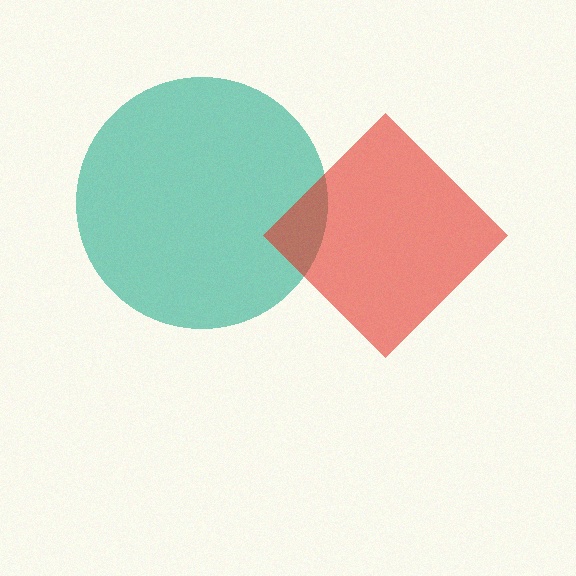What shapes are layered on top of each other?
The layered shapes are: a teal circle, a red diamond.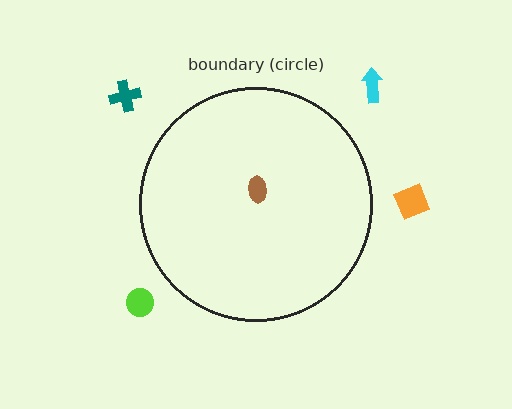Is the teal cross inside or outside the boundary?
Outside.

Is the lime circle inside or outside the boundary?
Outside.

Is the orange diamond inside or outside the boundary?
Outside.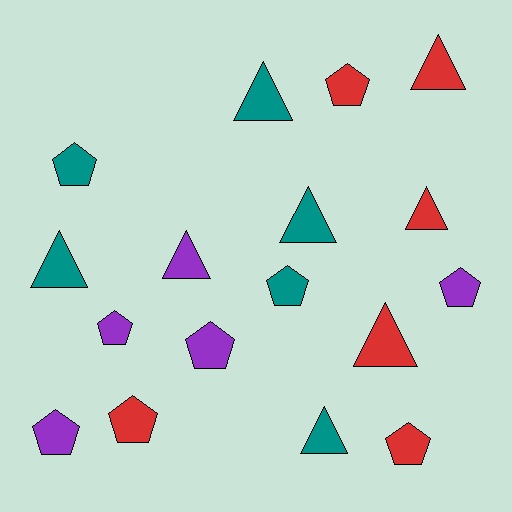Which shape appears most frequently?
Pentagon, with 9 objects.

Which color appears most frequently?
Red, with 6 objects.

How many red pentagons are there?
There are 3 red pentagons.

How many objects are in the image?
There are 17 objects.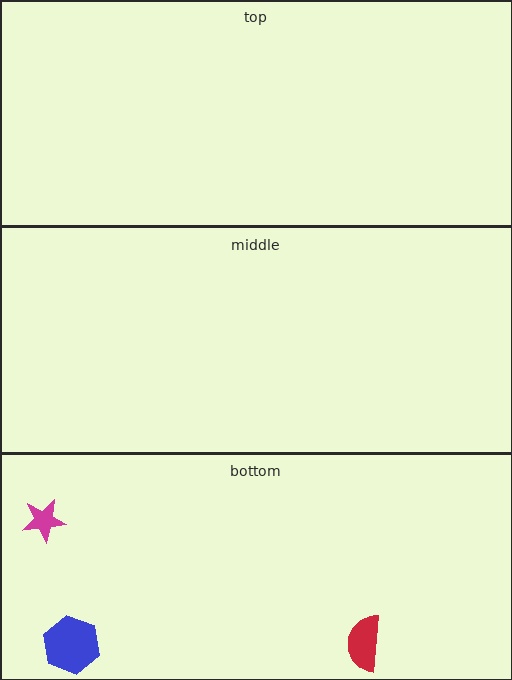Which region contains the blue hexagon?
The bottom region.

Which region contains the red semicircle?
The bottom region.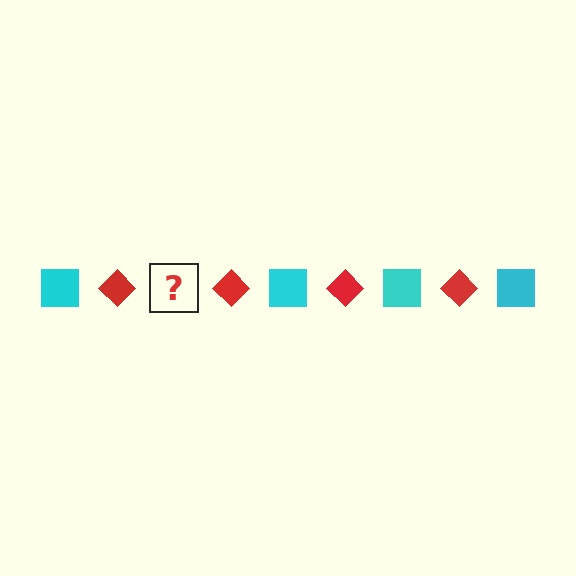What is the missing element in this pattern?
The missing element is a cyan square.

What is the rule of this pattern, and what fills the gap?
The rule is that the pattern alternates between cyan square and red diamond. The gap should be filled with a cyan square.